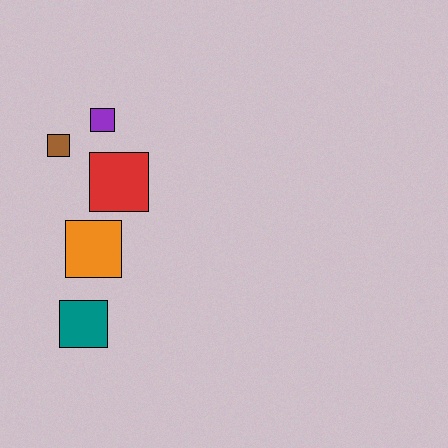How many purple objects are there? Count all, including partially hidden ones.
There is 1 purple object.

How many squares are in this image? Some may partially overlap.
There are 5 squares.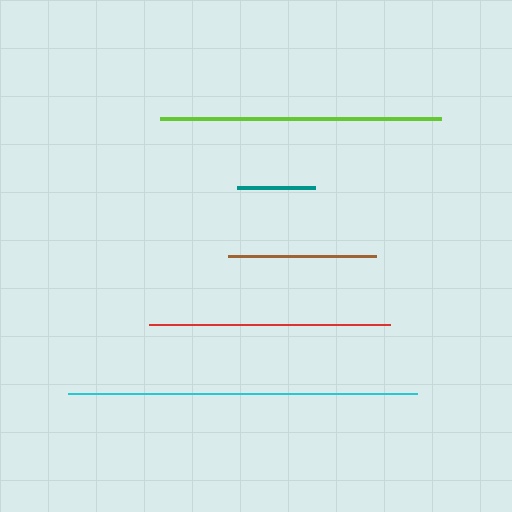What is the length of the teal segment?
The teal segment is approximately 78 pixels long.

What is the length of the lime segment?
The lime segment is approximately 281 pixels long.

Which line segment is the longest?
The cyan line is the longest at approximately 349 pixels.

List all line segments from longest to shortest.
From longest to shortest: cyan, lime, red, brown, teal.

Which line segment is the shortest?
The teal line is the shortest at approximately 78 pixels.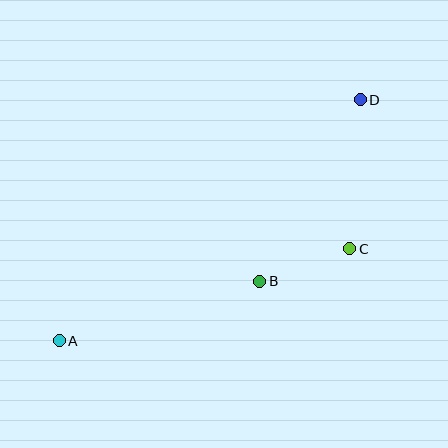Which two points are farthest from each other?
Points A and D are farthest from each other.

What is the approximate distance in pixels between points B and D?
The distance between B and D is approximately 207 pixels.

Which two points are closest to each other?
Points B and C are closest to each other.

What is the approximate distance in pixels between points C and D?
The distance between C and D is approximately 149 pixels.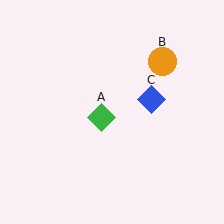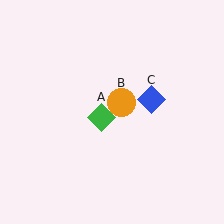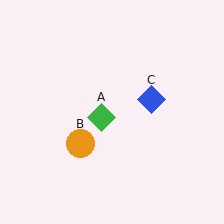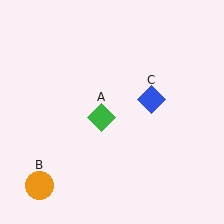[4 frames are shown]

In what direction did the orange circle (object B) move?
The orange circle (object B) moved down and to the left.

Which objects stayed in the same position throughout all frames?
Green diamond (object A) and blue diamond (object C) remained stationary.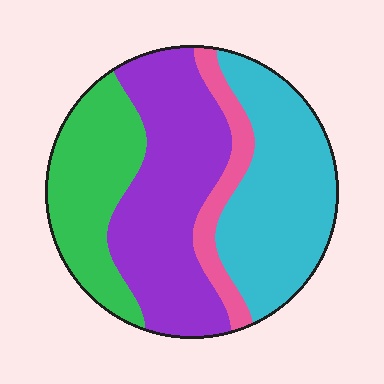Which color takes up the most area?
Purple, at roughly 35%.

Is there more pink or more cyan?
Cyan.